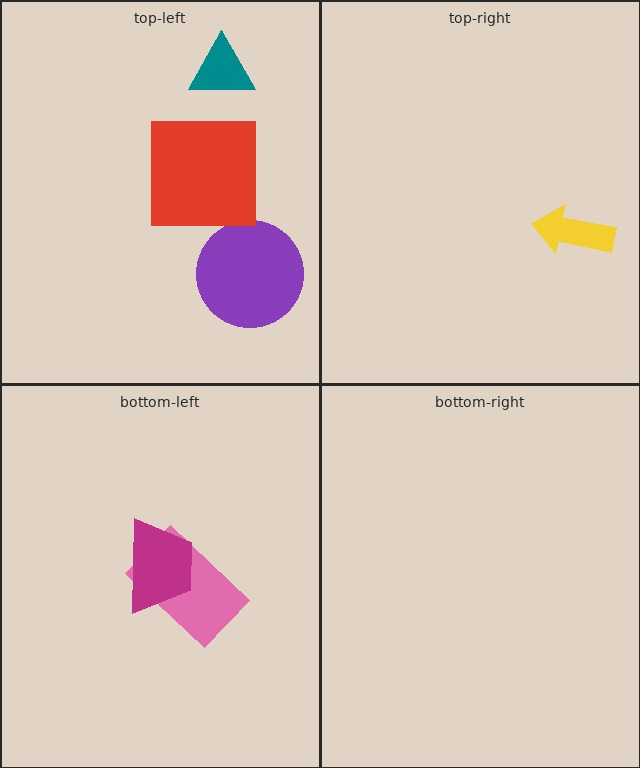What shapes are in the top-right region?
The yellow arrow.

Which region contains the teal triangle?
The top-left region.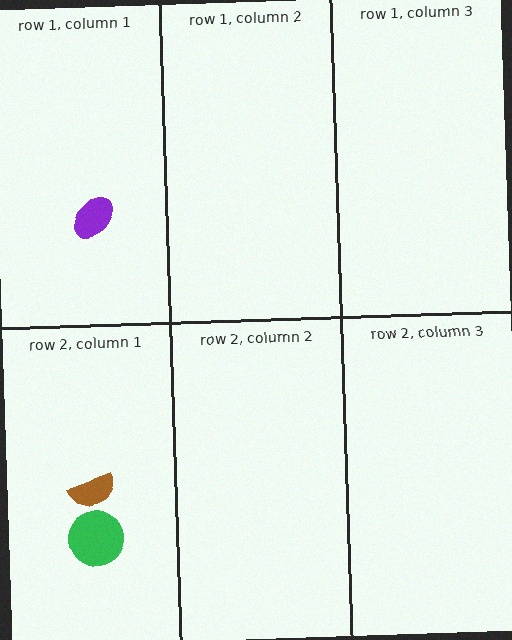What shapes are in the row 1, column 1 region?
The purple ellipse.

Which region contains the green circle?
The row 2, column 1 region.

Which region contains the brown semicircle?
The row 2, column 1 region.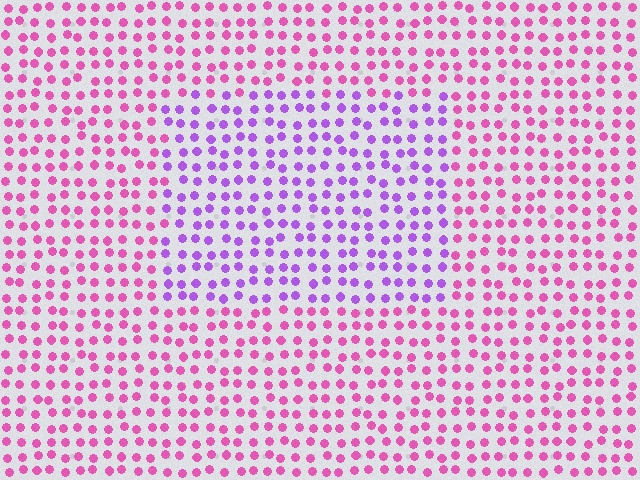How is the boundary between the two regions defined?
The boundary is defined purely by a slight shift in hue (about 43 degrees). Spacing, size, and orientation are identical on both sides.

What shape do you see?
I see a rectangle.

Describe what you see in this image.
The image is filled with small pink elements in a uniform arrangement. A rectangle-shaped region is visible where the elements are tinted to a slightly different hue, forming a subtle color boundary.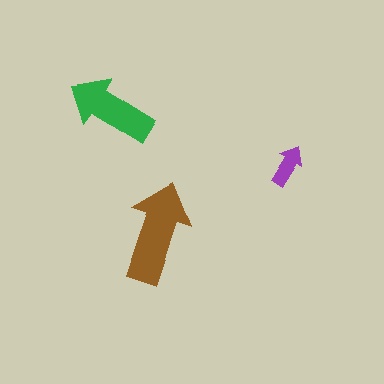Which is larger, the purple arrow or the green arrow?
The green one.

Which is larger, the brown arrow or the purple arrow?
The brown one.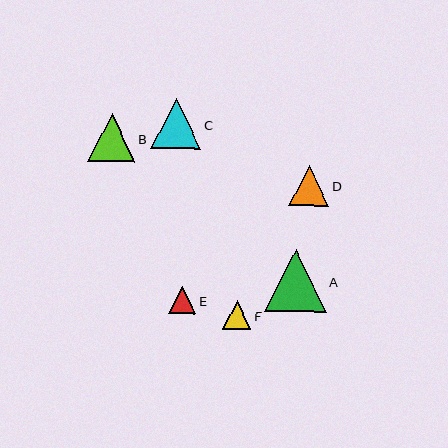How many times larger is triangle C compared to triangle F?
Triangle C is approximately 1.8 times the size of triangle F.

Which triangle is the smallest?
Triangle E is the smallest with a size of approximately 27 pixels.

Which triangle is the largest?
Triangle A is the largest with a size of approximately 62 pixels.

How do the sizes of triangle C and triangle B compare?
Triangle C and triangle B are approximately the same size.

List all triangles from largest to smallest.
From largest to smallest: A, C, B, D, F, E.